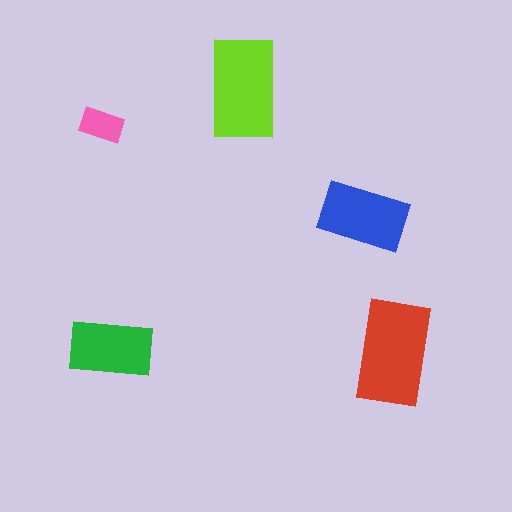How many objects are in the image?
There are 5 objects in the image.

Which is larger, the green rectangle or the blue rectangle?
The blue one.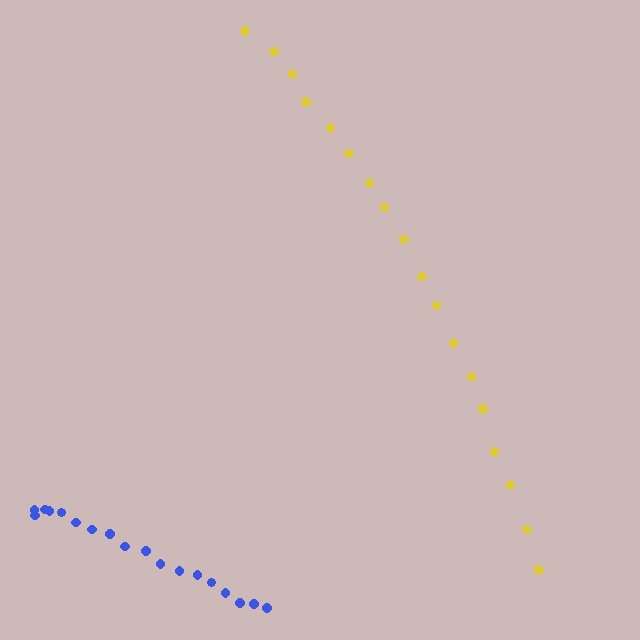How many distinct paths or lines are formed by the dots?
There are 2 distinct paths.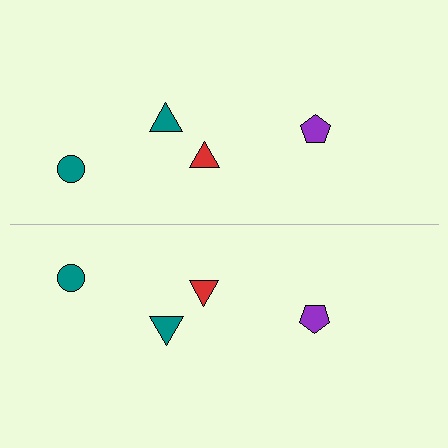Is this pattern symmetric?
Yes, this pattern has bilateral (reflection) symmetry.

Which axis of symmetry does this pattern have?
The pattern has a horizontal axis of symmetry running through the center of the image.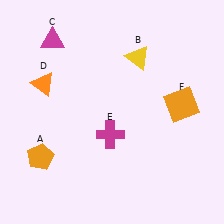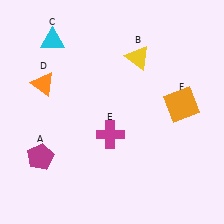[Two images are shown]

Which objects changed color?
A changed from orange to magenta. C changed from magenta to cyan.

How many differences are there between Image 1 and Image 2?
There are 2 differences between the two images.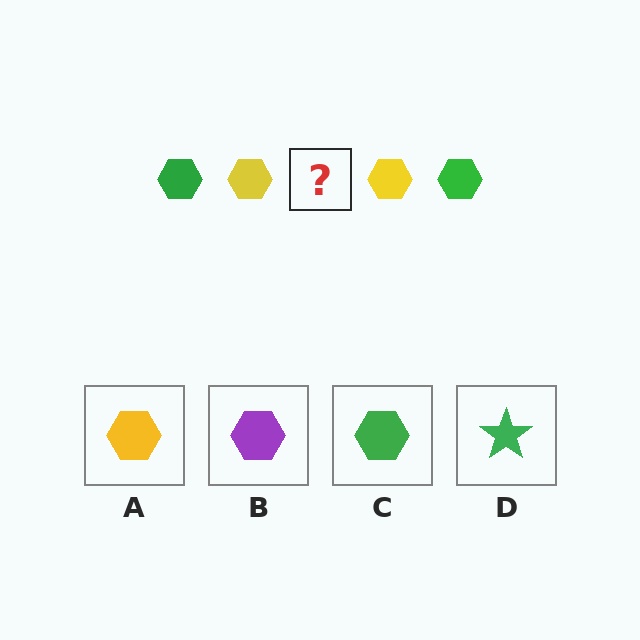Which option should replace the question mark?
Option C.